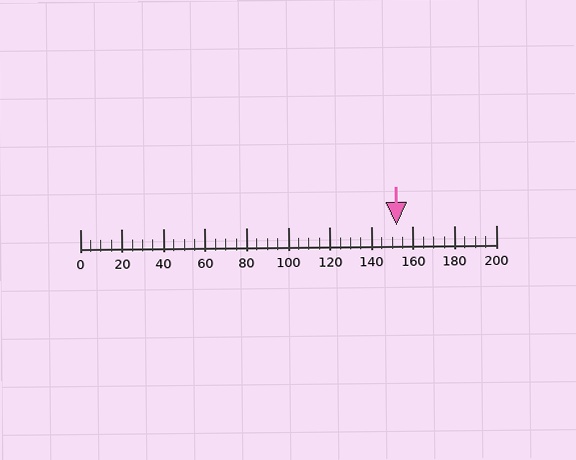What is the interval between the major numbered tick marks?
The major tick marks are spaced 20 units apart.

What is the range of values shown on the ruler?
The ruler shows values from 0 to 200.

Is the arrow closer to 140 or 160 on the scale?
The arrow is closer to 160.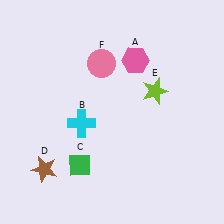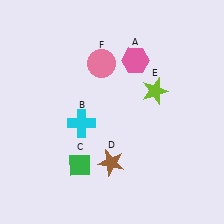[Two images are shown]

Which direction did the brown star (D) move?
The brown star (D) moved right.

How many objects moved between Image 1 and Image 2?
1 object moved between the two images.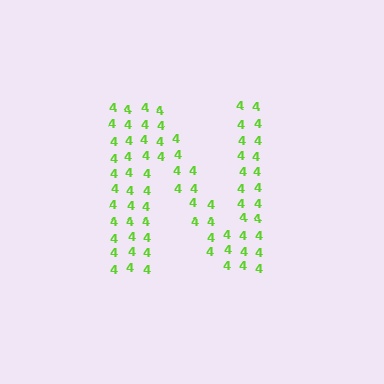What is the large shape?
The large shape is the letter N.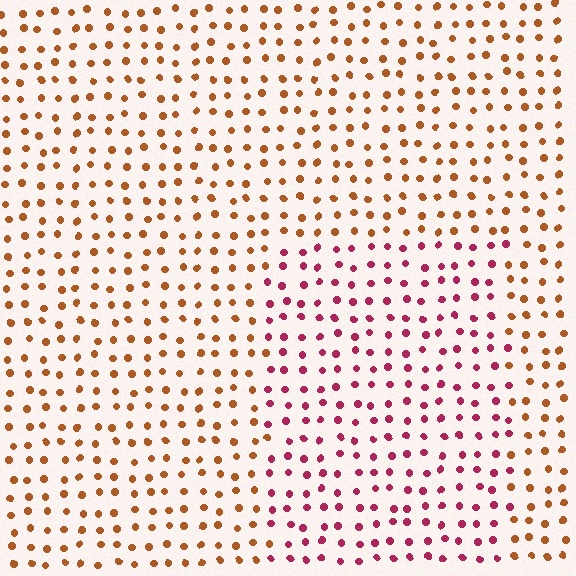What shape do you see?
I see a rectangle.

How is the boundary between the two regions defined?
The boundary is defined purely by a slight shift in hue (about 48 degrees). Spacing, size, and orientation are identical on both sides.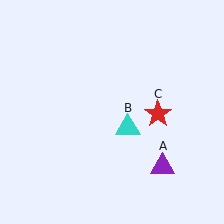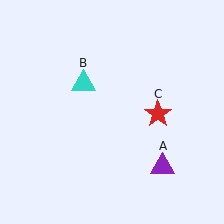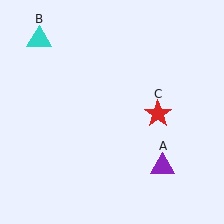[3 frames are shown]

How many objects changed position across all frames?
1 object changed position: cyan triangle (object B).